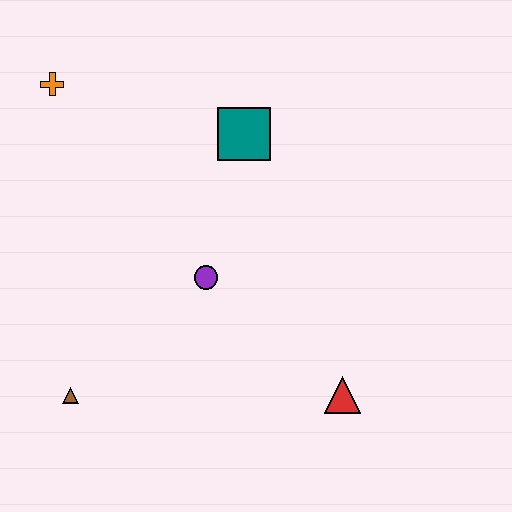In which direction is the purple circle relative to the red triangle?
The purple circle is to the left of the red triangle.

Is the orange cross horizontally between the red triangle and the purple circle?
No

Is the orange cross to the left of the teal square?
Yes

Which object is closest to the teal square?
The purple circle is closest to the teal square.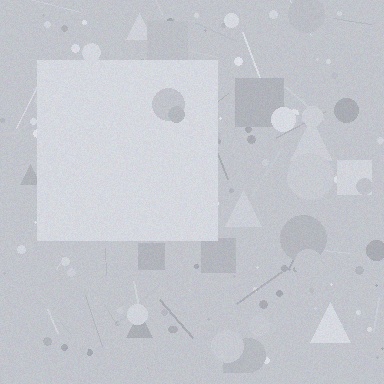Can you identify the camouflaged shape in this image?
The camouflaged shape is a square.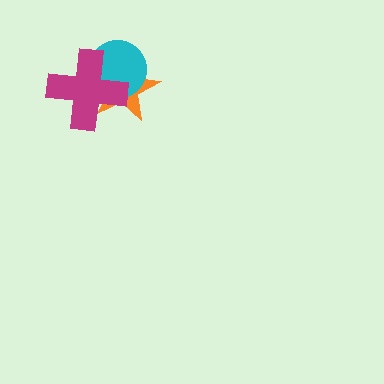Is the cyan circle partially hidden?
Yes, it is partially covered by another shape.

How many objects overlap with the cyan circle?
2 objects overlap with the cyan circle.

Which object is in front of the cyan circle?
The magenta cross is in front of the cyan circle.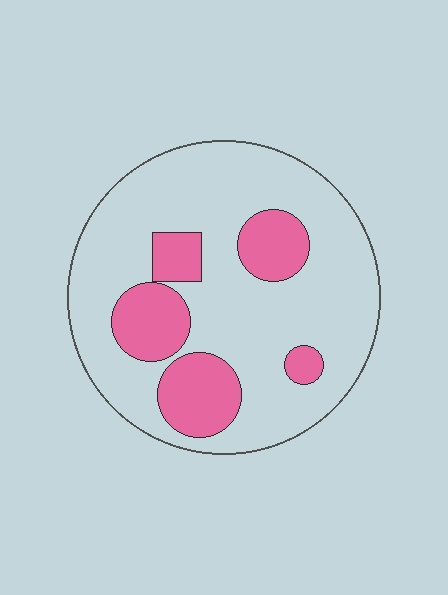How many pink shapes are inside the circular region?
5.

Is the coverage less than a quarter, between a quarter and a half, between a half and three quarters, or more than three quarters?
Less than a quarter.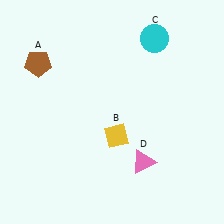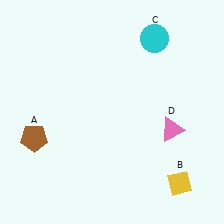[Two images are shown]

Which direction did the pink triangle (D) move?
The pink triangle (D) moved up.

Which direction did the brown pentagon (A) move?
The brown pentagon (A) moved down.